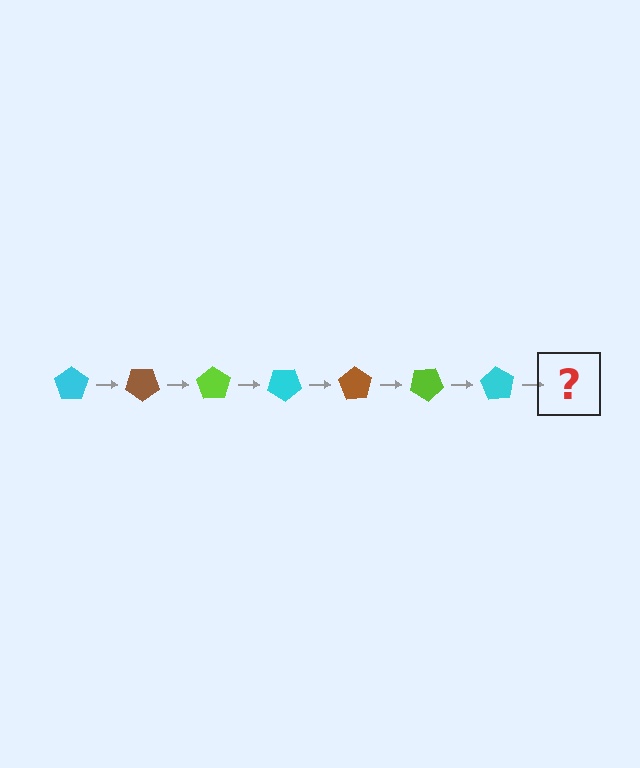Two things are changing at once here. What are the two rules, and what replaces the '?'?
The two rules are that it rotates 35 degrees each step and the color cycles through cyan, brown, and lime. The '?' should be a brown pentagon, rotated 245 degrees from the start.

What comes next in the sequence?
The next element should be a brown pentagon, rotated 245 degrees from the start.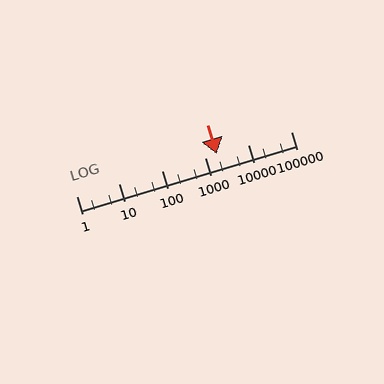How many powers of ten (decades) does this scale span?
The scale spans 5 decades, from 1 to 100000.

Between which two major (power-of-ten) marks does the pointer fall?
The pointer is between 1000 and 10000.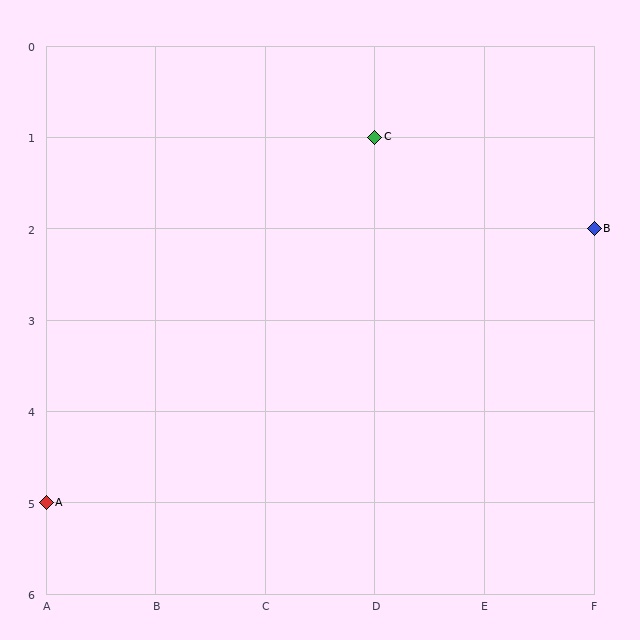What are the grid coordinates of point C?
Point C is at grid coordinates (D, 1).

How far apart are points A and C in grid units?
Points A and C are 3 columns and 4 rows apart (about 5.0 grid units diagonally).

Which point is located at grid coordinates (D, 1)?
Point C is at (D, 1).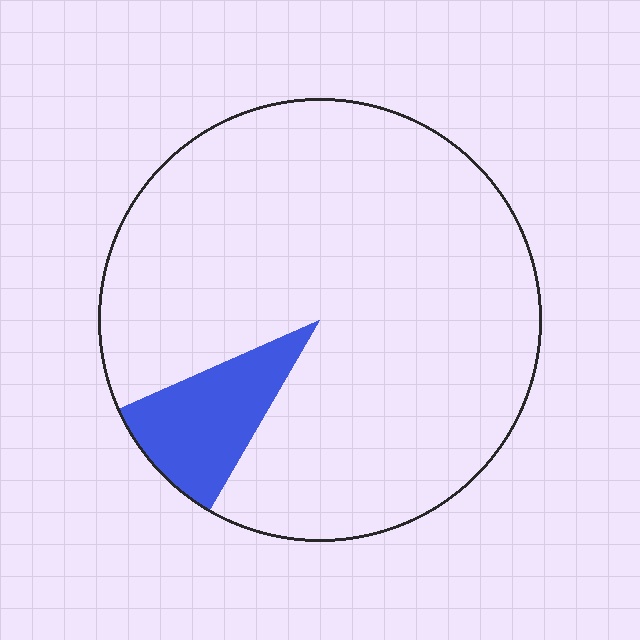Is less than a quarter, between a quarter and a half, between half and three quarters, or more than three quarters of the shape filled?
Less than a quarter.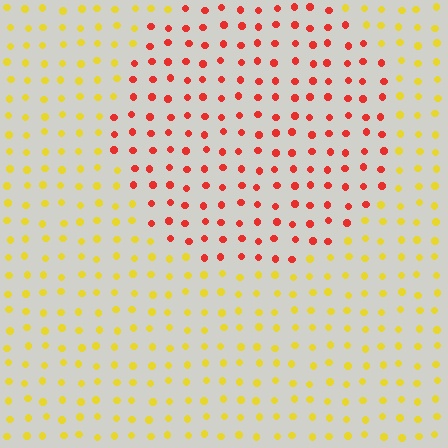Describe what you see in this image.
The image is filled with small yellow elements in a uniform arrangement. A circle-shaped region is visible where the elements are tinted to a slightly different hue, forming a subtle color boundary.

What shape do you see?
I see a circle.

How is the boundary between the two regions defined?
The boundary is defined purely by a slight shift in hue (about 54 degrees). Spacing, size, and orientation are identical on both sides.